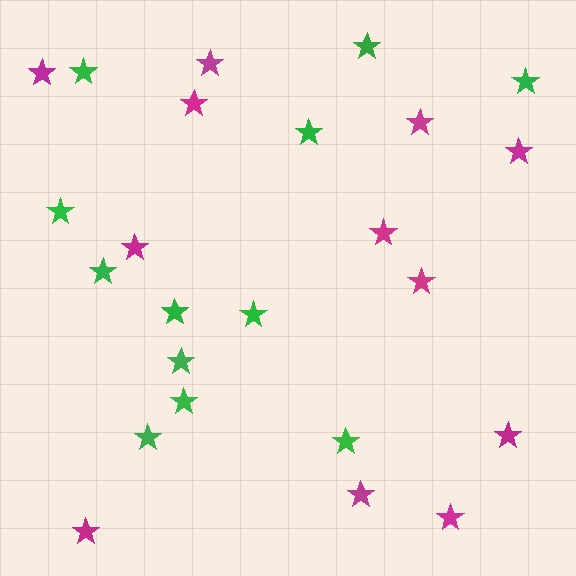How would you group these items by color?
There are 2 groups: one group of green stars (12) and one group of magenta stars (12).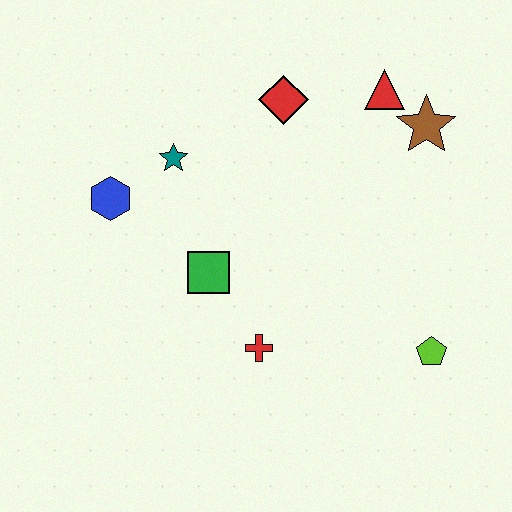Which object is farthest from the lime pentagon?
The blue hexagon is farthest from the lime pentagon.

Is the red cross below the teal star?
Yes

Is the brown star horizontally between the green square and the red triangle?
No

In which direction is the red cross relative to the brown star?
The red cross is below the brown star.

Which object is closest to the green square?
The red cross is closest to the green square.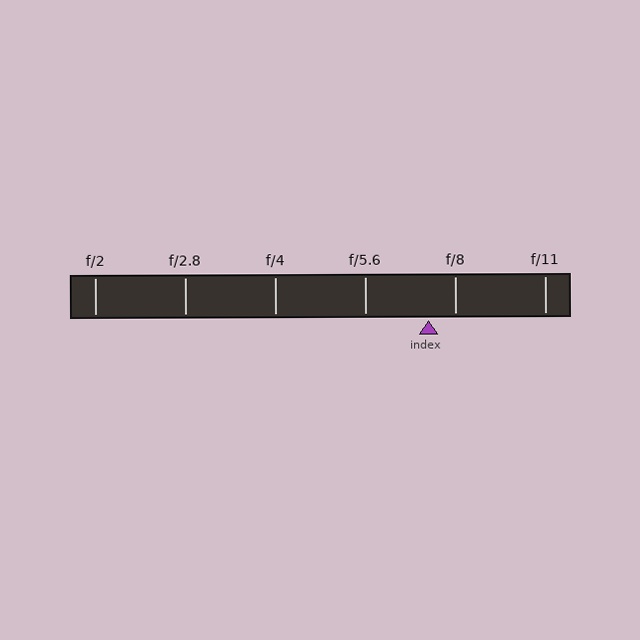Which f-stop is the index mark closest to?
The index mark is closest to f/8.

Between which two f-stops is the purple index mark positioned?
The index mark is between f/5.6 and f/8.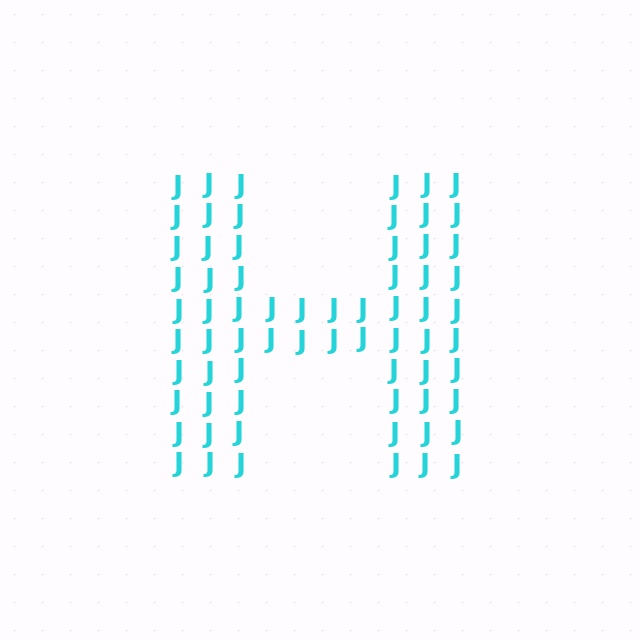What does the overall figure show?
The overall figure shows the letter H.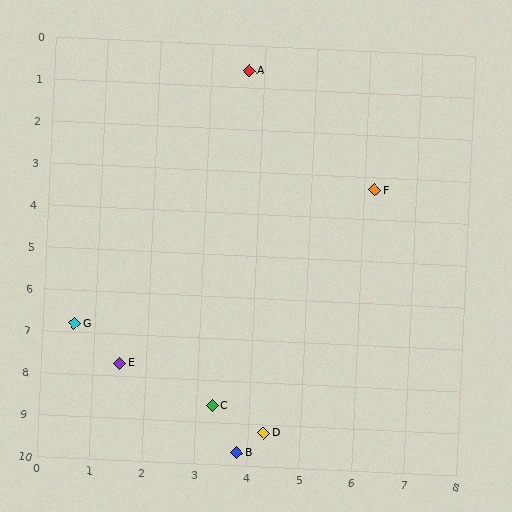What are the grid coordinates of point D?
Point D is at approximately (4.3, 9.2).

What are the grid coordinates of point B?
Point B is at approximately (3.8, 9.7).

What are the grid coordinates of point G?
Point G is at approximately (0.6, 6.8).